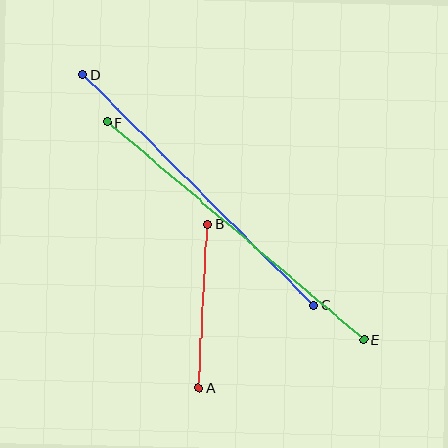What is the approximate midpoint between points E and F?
The midpoint is at approximately (236, 231) pixels.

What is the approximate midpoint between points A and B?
The midpoint is at approximately (203, 306) pixels.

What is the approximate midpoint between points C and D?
The midpoint is at approximately (199, 190) pixels.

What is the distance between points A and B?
The distance is approximately 164 pixels.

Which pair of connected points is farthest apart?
Points E and F are farthest apart.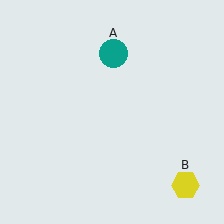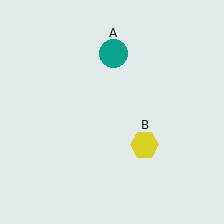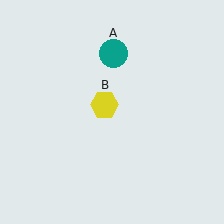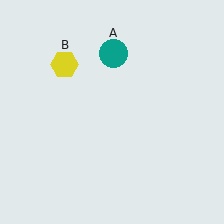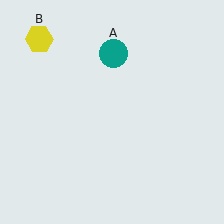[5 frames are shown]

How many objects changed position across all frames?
1 object changed position: yellow hexagon (object B).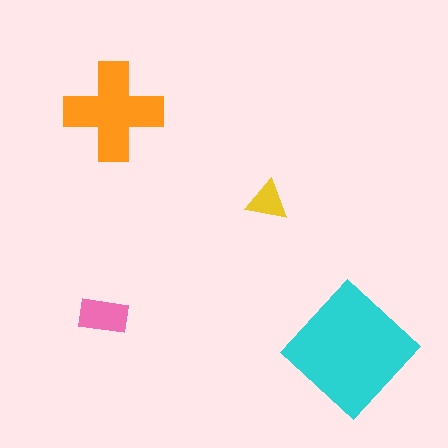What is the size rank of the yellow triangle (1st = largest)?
4th.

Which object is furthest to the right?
The cyan diamond is rightmost.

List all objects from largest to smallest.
The cyan diamond, the orange cross, the pink rectangle, the yellow triangle.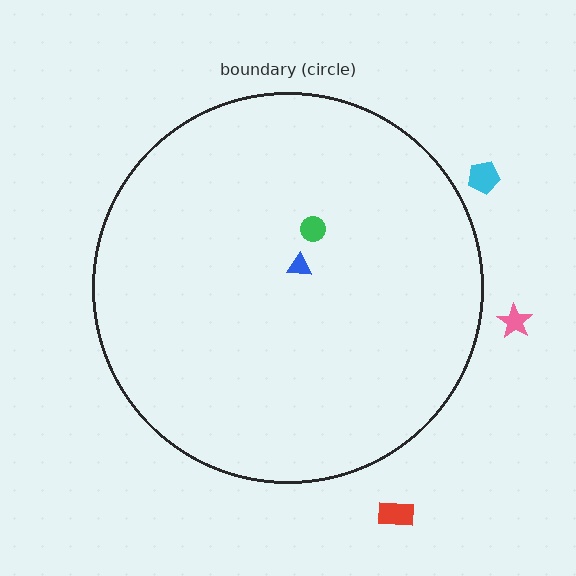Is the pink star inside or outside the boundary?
Outside.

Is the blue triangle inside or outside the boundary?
Inside.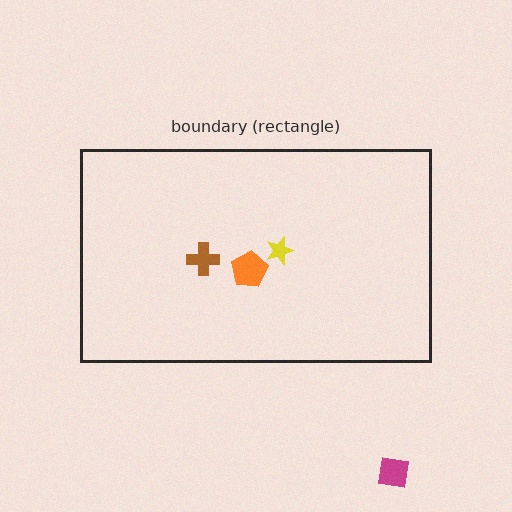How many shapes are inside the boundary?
3 inside, 1 outside.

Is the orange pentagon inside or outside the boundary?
Inside.